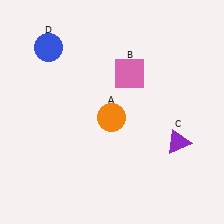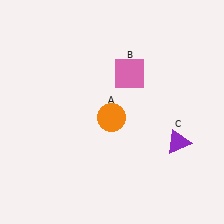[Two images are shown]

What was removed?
The blue circle (D) was removed in Image 2.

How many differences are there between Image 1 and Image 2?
There is 1 difference between the two images.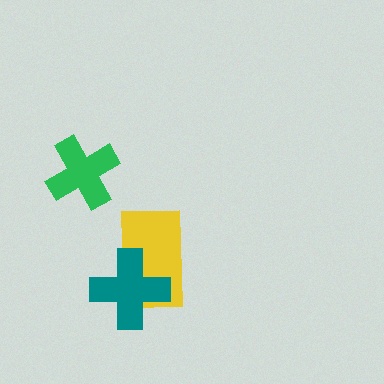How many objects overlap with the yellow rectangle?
1 object overlaps with the yellow rectangle.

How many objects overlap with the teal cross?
1 object overlaps with the teal cross.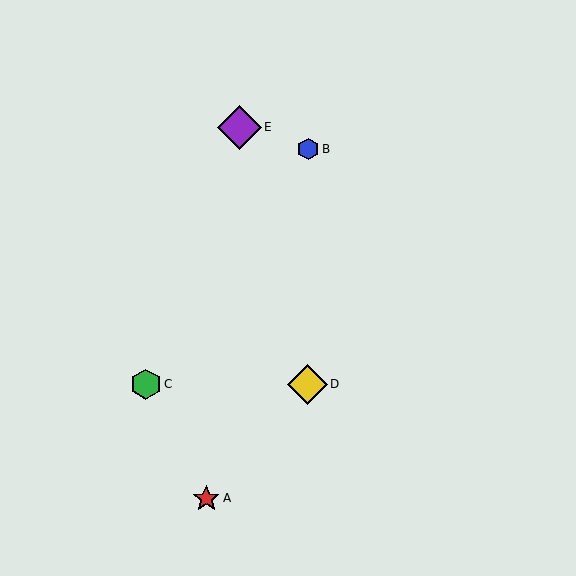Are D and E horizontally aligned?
No, D is at y≈384 and E is at y≈127.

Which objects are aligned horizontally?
Objects C, D are aligned horizontally.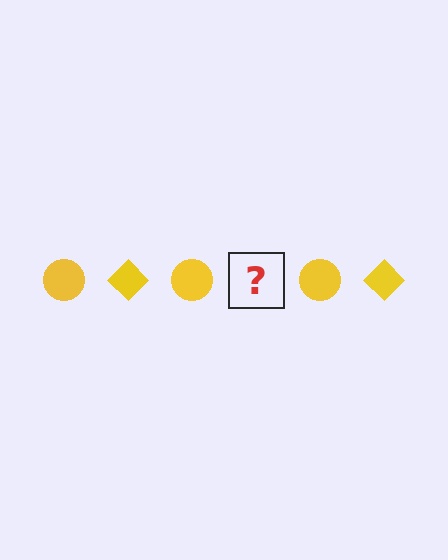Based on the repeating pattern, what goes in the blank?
The blank should be a yellow diamond.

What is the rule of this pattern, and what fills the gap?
The rule is that the pattern cycles through circle, diamond shapes in yellow. The gap should be filled with a yellow diamond.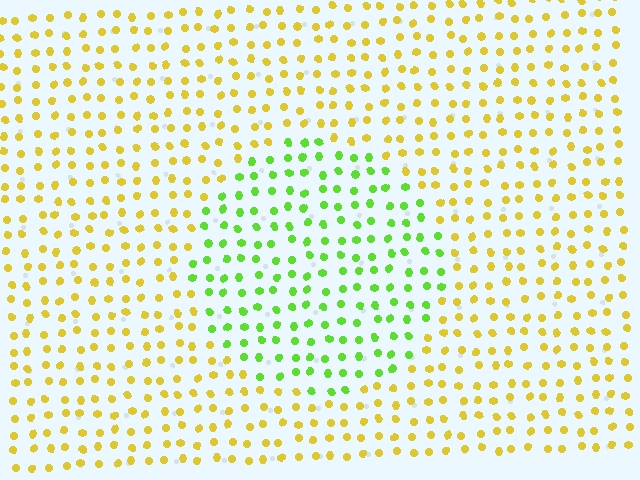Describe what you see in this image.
The image is filled with small yellow elements in a uniform arrangement. A circle-shaped region is visible where the elements are tinted to a slightly different hue, forming a subtle color boundary.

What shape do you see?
I see a circle.